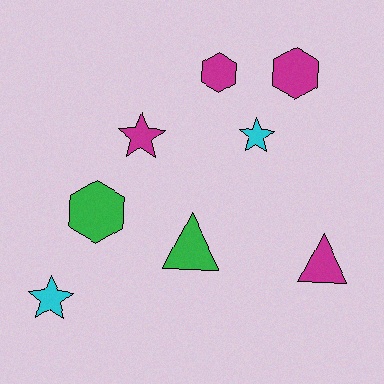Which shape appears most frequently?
Star, with 3 objects.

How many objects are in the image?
There are 8 objects.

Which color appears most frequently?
Magenta, with 4 objects.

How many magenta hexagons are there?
There are 2 magenta hexagons.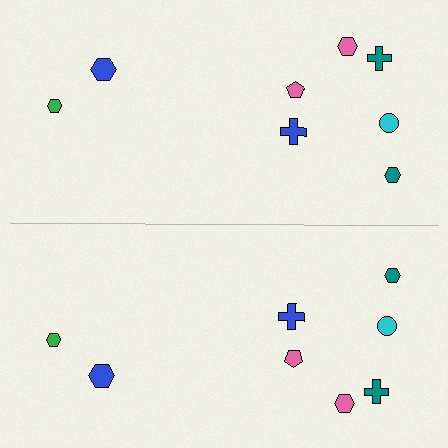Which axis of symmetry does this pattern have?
The pattern has a horizontal axis of symmetry running through the center of the image.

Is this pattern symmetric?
Yes, this pattern has bilateral (reflection) symmetry.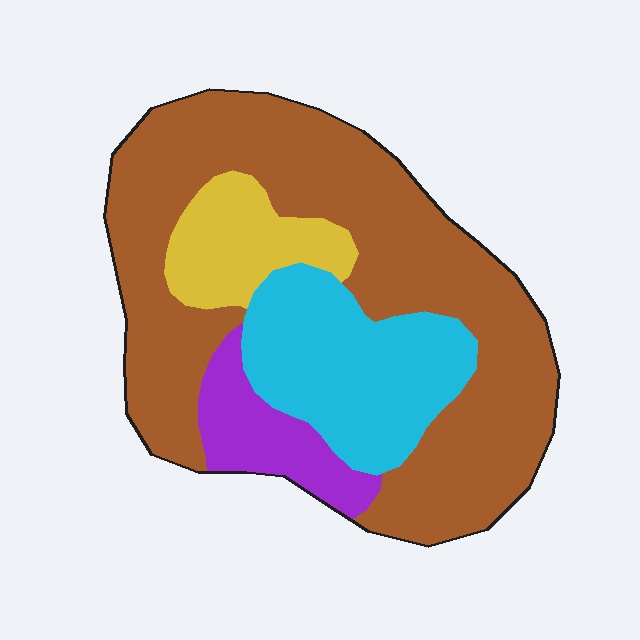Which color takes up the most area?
Brown, at roughly 60%.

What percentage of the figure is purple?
Purple covers roughly 10% of the figure.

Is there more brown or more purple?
Brown.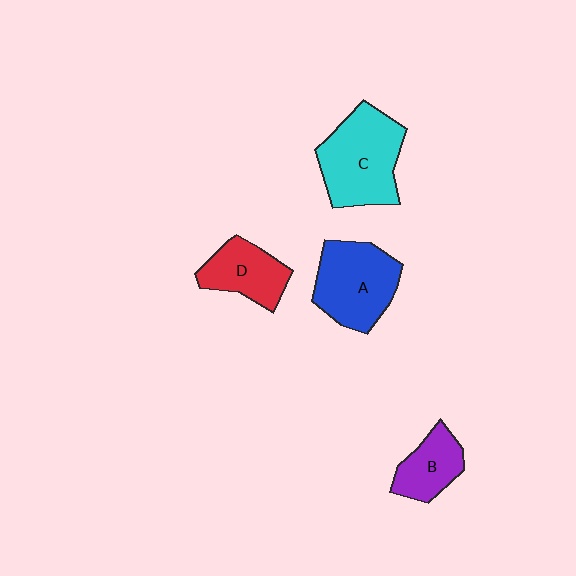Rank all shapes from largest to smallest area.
From largest to smallest: C (cyan), A (blue), D (red), B (purple).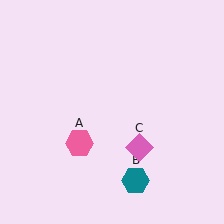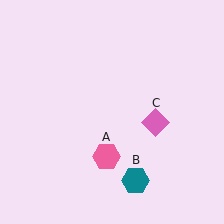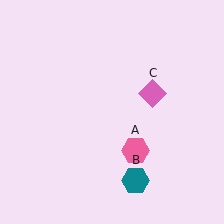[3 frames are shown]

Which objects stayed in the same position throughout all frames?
Teal hexagon (object B) remained stationary.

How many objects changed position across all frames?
2 objects changed position: pink hexagon (object A), pink diamond (object C).